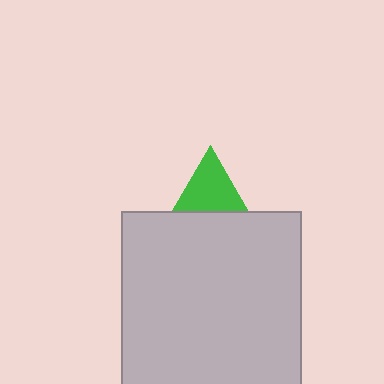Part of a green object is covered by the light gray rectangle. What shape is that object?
It is a triangle.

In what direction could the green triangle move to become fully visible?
The green triangle could move up. That would shift it out from behind the light gray rectangle entirely.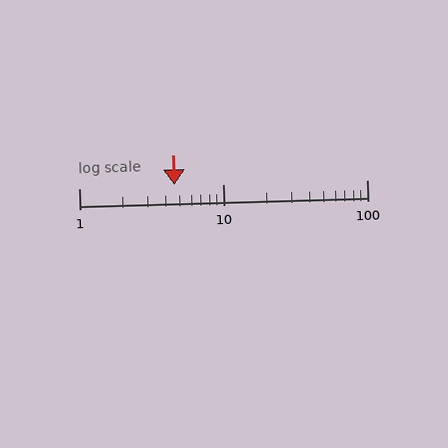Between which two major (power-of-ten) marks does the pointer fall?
The pointer is between 1 and 10.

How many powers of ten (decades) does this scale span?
The scale spans 2 decades, from 1 to 100.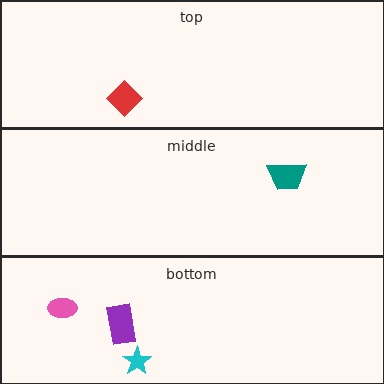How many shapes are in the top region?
1.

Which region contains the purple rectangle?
The bottom region.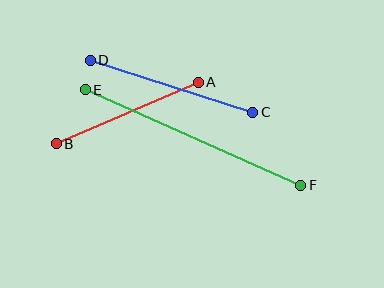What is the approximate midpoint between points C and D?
The midpoint is at approximately (171, 86) pixels.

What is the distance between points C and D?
The distance is approximately 170 pixels.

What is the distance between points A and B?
The distance is approximately 155 pixels.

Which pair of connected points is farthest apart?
Points E and F are farthest apart.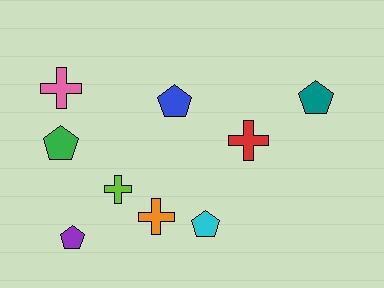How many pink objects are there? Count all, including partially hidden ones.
There is 1 pink object.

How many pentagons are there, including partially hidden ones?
There are 5 pentagons.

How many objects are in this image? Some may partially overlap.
There are 9 objects.